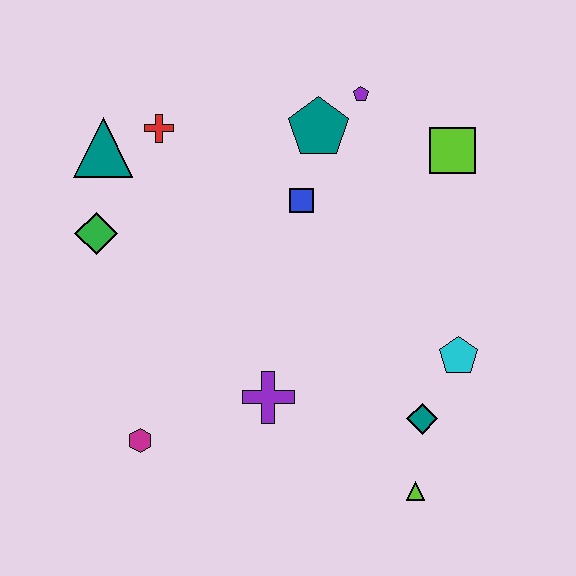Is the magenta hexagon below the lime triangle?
No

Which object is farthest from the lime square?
The magenta hexagon is farthest from the lime square.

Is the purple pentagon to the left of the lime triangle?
Yes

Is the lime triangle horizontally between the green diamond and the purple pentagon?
No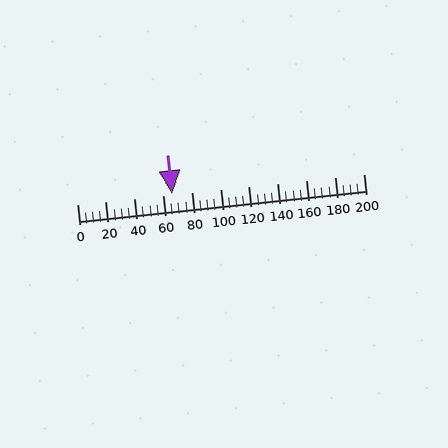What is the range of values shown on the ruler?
The ruler shows values from 0 to 200.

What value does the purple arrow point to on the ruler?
The purple arrow points to approximately 66.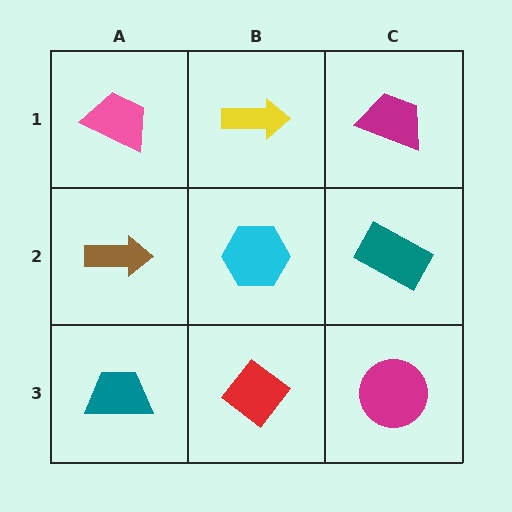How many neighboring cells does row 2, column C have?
3.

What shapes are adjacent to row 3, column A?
A brown arrow (row 2, column A), a red diamond (row 3, column B).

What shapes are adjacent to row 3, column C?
A teal rectangle (row 2, column C), a red diamond (row 3, column B).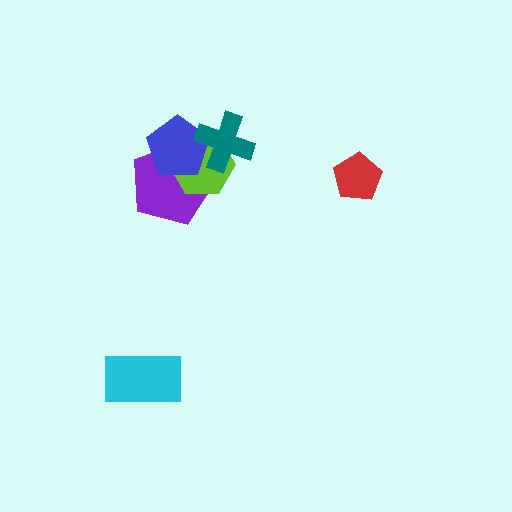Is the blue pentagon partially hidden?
Yes, it is partially covered by another shape.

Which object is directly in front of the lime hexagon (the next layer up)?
The blue pentagon is directly in front of the lime hexagon.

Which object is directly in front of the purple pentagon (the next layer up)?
The lime hexagon is directly in front of the purple pentagon.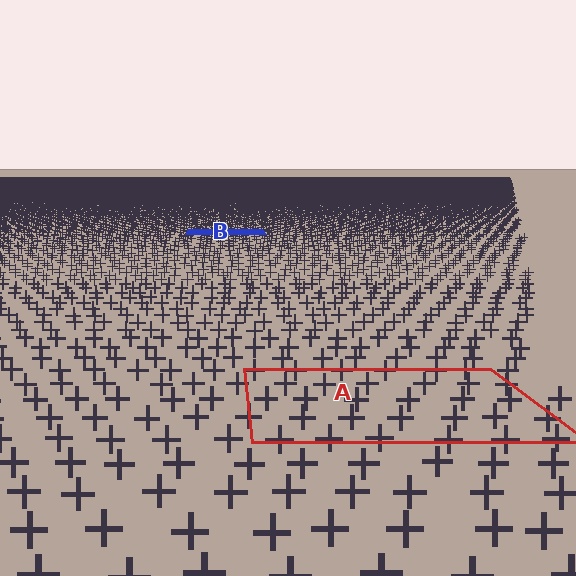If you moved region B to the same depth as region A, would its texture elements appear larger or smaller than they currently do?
They would appear larger. At a closer depth, the same texture elements are projected at a bigger on-screen size.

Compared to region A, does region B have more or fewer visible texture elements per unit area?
Region B has more texture elements per unit area — they are packed more densely because it is farther away.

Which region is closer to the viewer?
Region A is closer. The texture elements there are larger and more spread out.